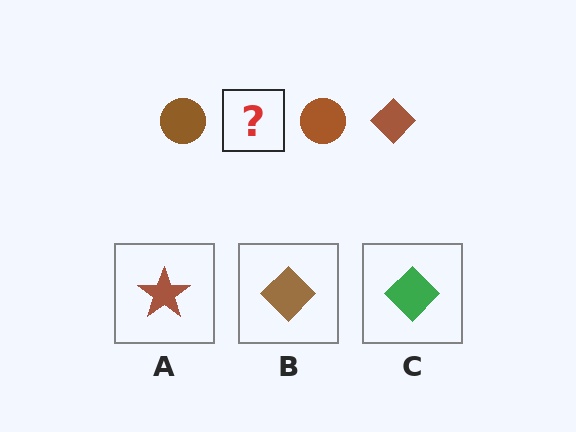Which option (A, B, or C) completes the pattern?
B.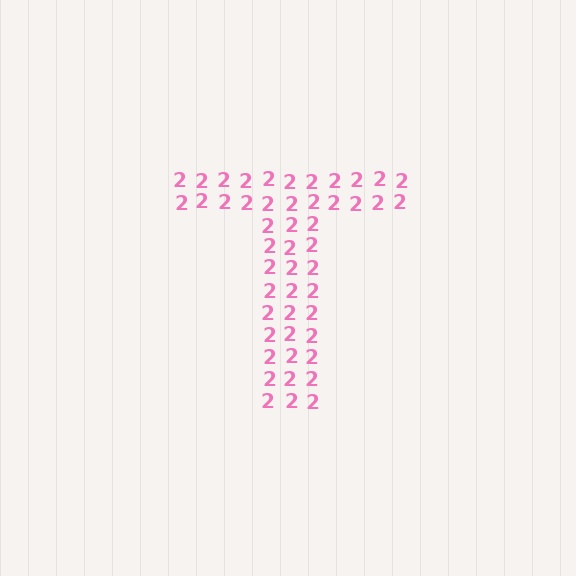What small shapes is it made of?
It is made of small digit 2's.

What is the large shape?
The large shape is the letter T.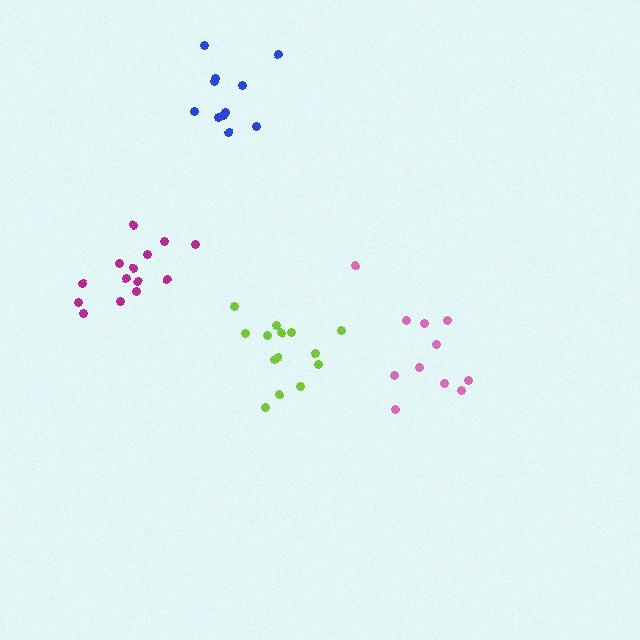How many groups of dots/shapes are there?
There are 4 groups.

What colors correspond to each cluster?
The clusters are colored: magenta, pink, blue, lime.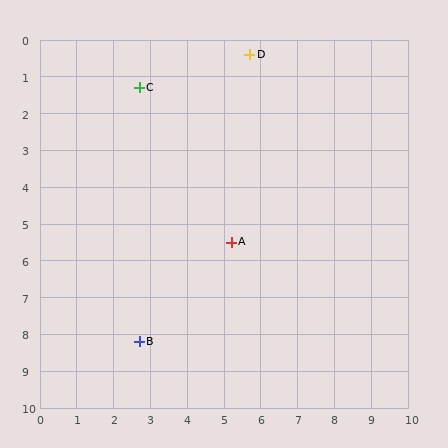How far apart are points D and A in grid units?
Points D and A are about 5.1 grid units apart.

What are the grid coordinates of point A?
Point A is at approximately (5.2, 5.5).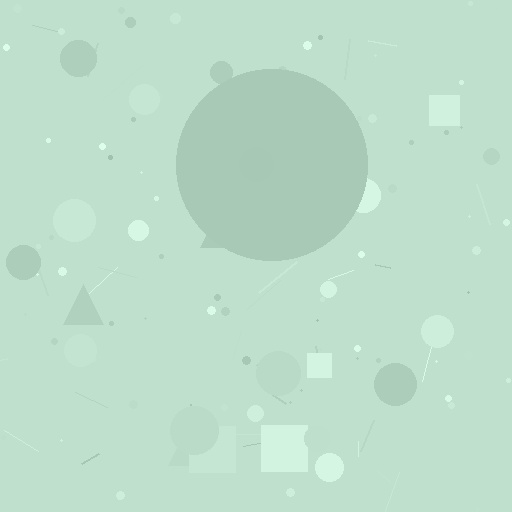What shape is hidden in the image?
A circle is hidden in the image.